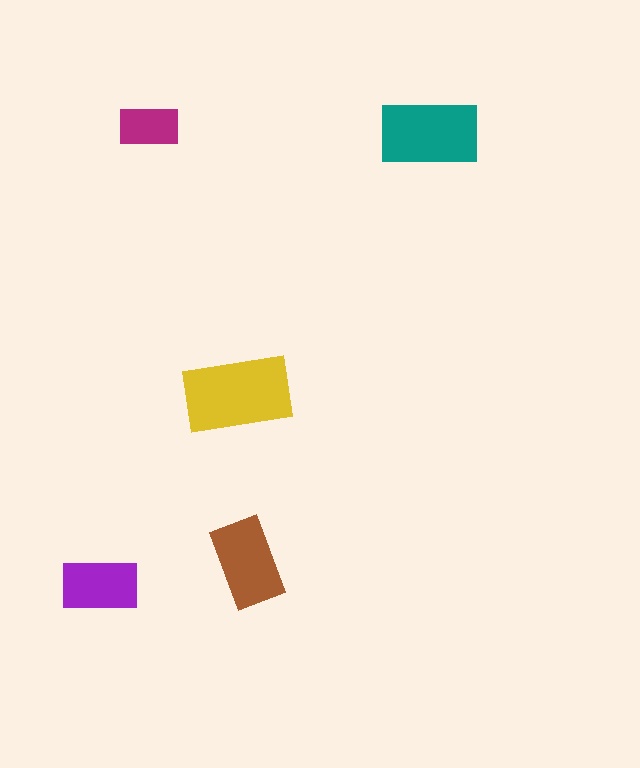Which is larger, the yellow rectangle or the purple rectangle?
The yellow one.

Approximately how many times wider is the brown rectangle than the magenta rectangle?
About 1.5 times wider.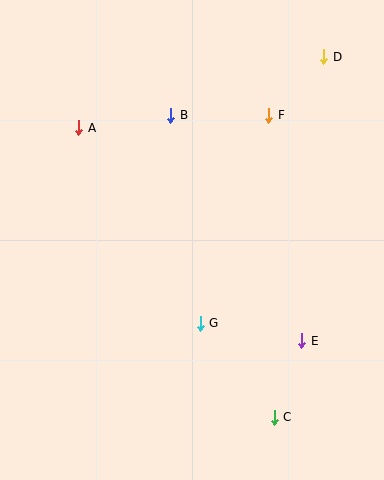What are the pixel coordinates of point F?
Point F is at (269, 115).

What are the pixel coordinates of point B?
Point B is at (171, 115).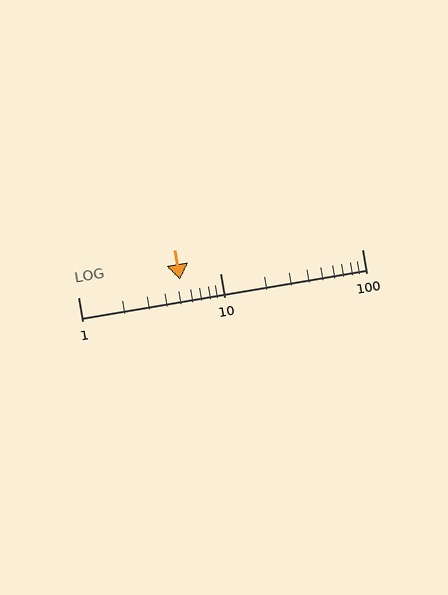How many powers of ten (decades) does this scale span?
The scale spans 2 decades, from 1 to 100.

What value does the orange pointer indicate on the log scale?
The pointer indicates approximately 5.2.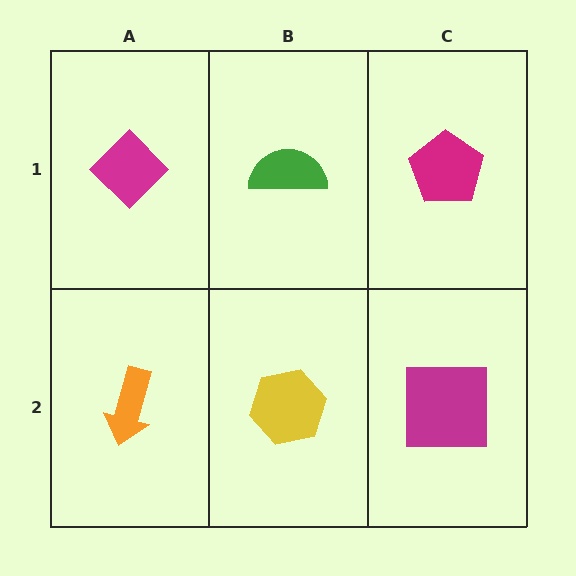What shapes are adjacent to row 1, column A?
An orange arrow (row 2, column A), a green semicircle (row 1, column B).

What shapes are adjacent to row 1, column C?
A magenta square (row 2, column C), a green semicircle (row 1, column B).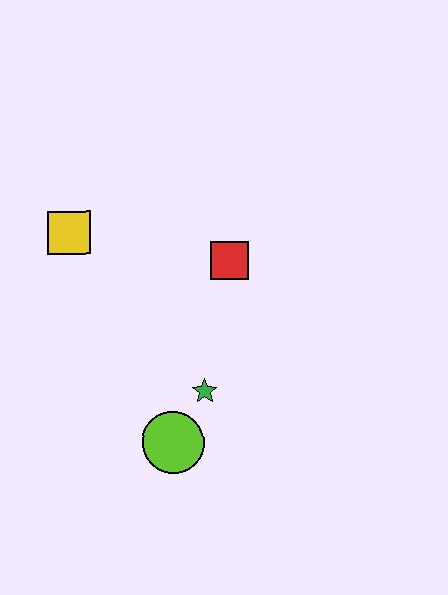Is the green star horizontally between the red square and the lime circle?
Yes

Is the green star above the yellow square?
No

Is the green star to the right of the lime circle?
Yes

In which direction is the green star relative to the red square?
The green star is below the red square.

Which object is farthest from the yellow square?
The lime circle is farthest from the yellow square.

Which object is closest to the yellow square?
The red square is closest to the yellow square.